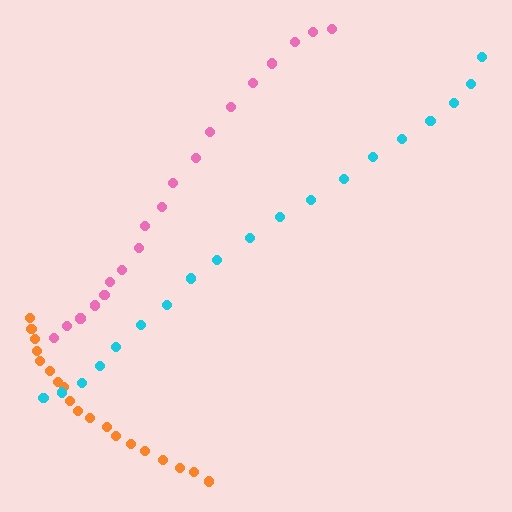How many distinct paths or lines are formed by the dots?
There are 3 distinct paths.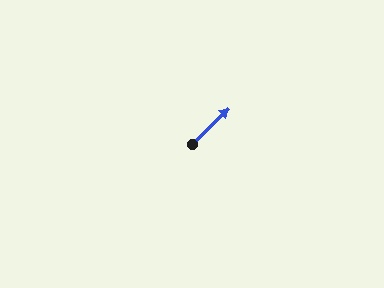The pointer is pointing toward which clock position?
Roughly 2 o'clock.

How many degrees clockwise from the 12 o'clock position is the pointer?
Approximately 46 degrees.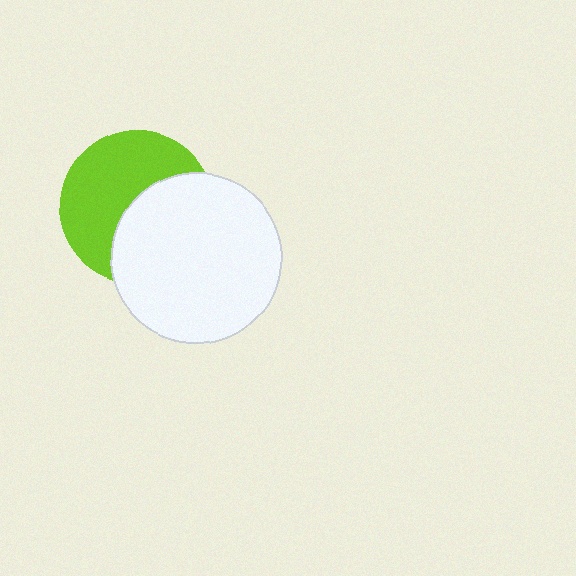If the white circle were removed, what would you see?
You would see the complete lime circle.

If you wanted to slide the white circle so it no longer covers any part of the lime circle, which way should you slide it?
Slide it toward the lower-right — that is the most direct way to separate the two shapes.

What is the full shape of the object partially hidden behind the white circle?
The partially hidden object is a lime circle.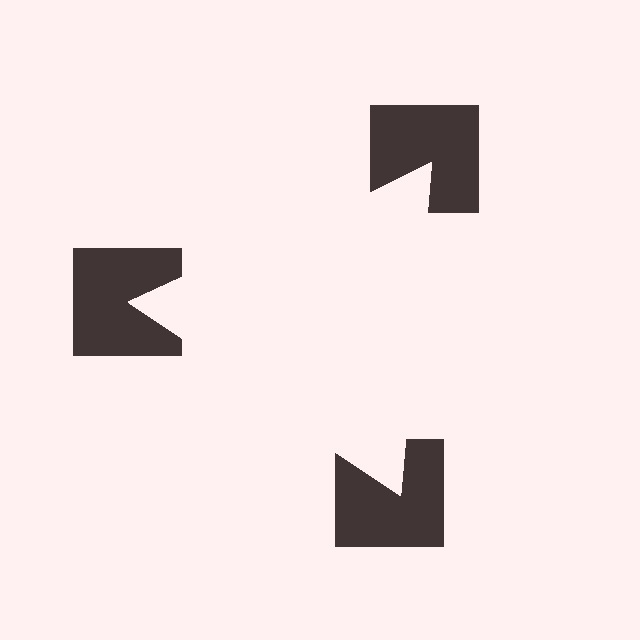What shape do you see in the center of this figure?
An illusory triangle — its edges are inferred from the aligned wedge cuts in the notched squares, not physically drawn.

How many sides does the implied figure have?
3 sides.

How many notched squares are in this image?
There are 3 — one at each vertex of the illusory triangle.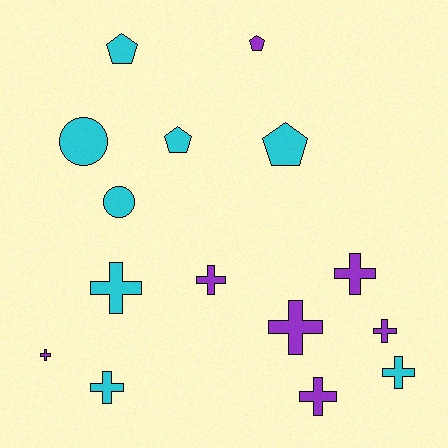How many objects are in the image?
There are 15 objects.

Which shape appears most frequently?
Cross, with 9 objects.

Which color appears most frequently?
Cyan, with 8 objects.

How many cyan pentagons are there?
There are 3 cyan pentagons.